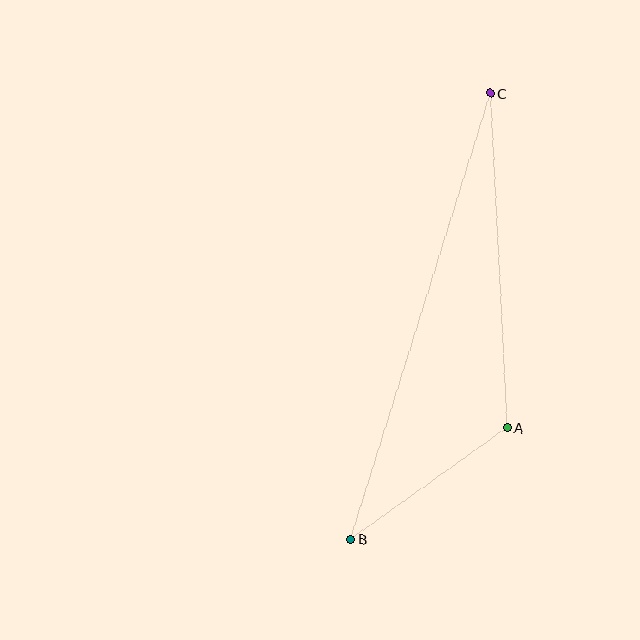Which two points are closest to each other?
Points A and B are closest to each other.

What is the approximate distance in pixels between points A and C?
The distance between A and C is approximately 335 pixels.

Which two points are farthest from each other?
Points B and C are farthest from each other.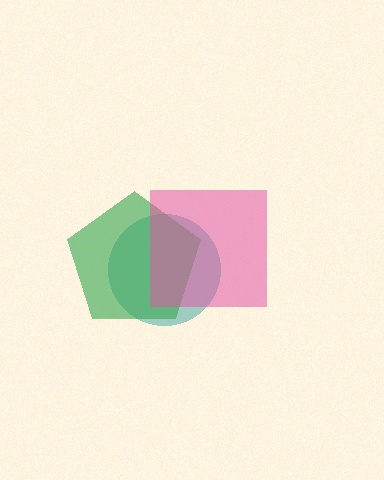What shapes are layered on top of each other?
The layered shapes are: a teal circle, a green pentagon, a pink square.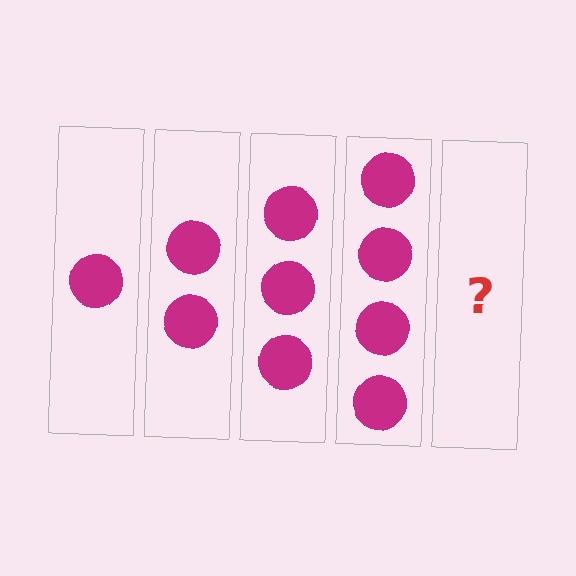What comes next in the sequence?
The next element should be 5 circles.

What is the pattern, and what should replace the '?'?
The pattern is that each step adds one more circle. The '?' should be 5 circles.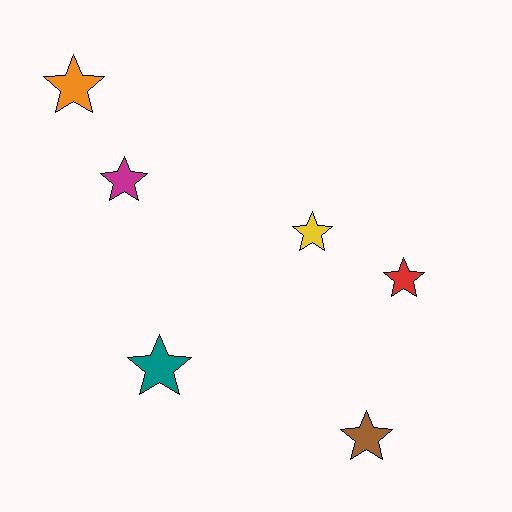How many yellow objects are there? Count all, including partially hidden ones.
There is 1 yellow object.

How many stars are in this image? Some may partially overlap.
There are 6 stars.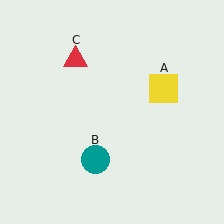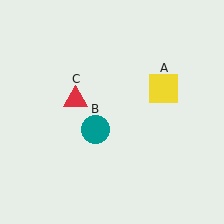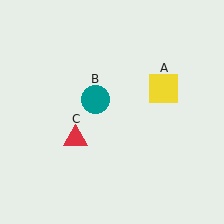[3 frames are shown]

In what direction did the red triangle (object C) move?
The red triangle (object C) moved down.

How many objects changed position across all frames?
2 objects changed position: teal circle (object B), red triangle (object C).